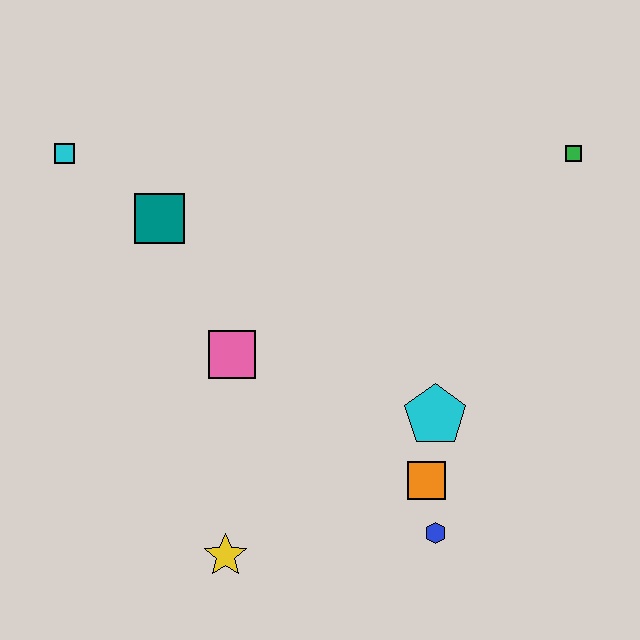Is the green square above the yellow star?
Yes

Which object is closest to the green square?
The cyan pentagon is closest to the green square.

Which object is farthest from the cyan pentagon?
The cyan square is farthest from the cyan pentagon.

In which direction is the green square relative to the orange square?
The green square is above the orange square.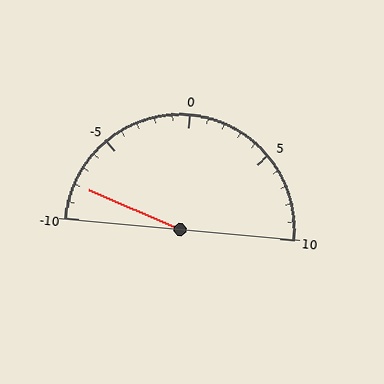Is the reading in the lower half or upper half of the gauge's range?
The reading is in the lower half of the range (-10 to 10).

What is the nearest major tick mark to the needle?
The nearest major tick mark is -10.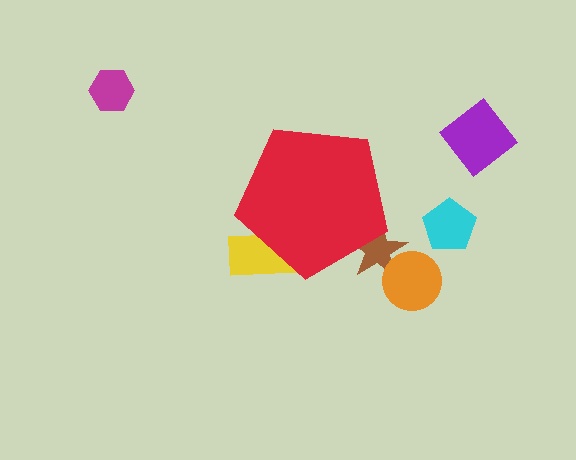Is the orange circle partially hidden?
No, the orange circle is fully visible.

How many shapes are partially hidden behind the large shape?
2 shapes are partially hidden.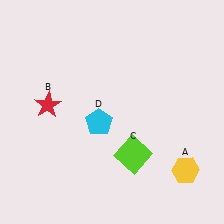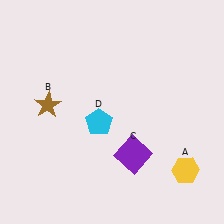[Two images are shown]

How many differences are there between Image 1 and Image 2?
There are 2 differences between the two images.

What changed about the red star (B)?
In Image 1, B is red. In Image 2, it changed to brown.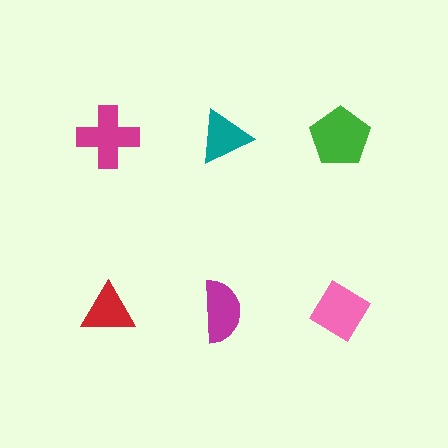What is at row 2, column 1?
A red triangle.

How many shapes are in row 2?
3 shapes.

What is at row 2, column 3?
A pink diamond.